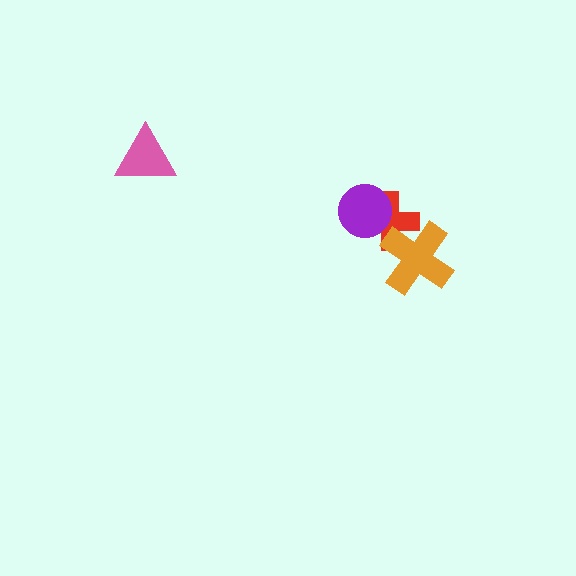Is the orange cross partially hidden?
No, no other shape covers it.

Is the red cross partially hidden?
Yes, it is partially covered by another shape.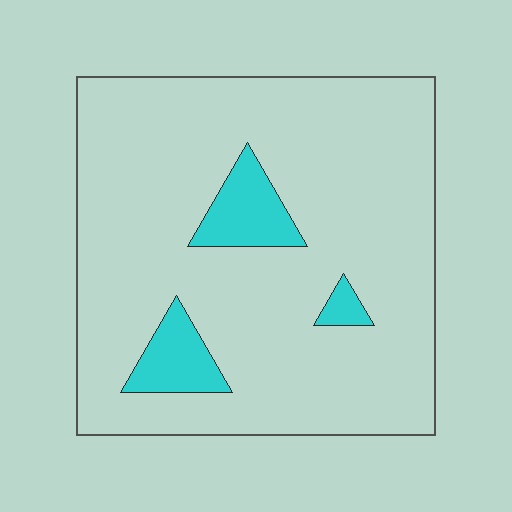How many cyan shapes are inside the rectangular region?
3.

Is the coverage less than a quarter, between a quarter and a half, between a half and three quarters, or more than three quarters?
Less than a quarter.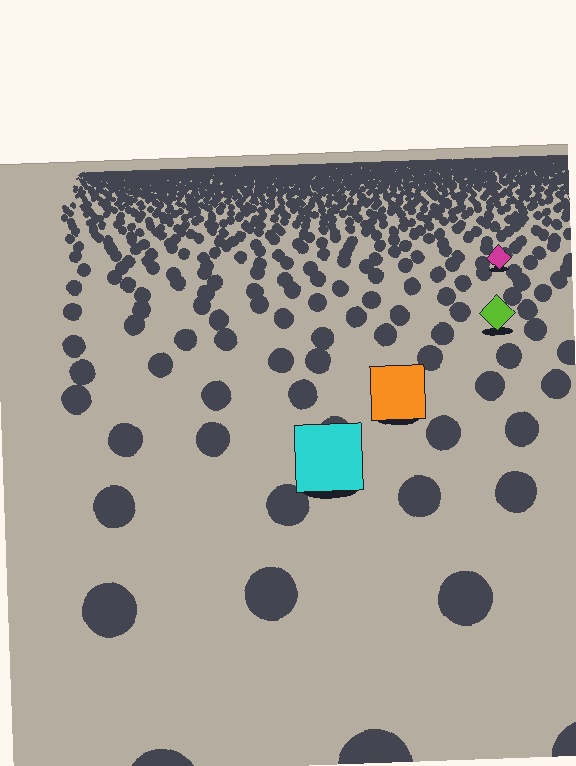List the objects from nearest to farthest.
From nearest to farthest: the cyan square, the orange square, the lime diamond, the magenta diamond.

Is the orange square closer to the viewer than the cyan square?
No. The cyan square is closer — you can tell from the texture gradient: the ground texture is coarser near it.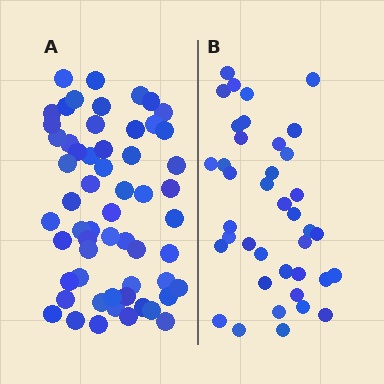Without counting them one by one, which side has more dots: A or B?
Region A (the left region) has more dots.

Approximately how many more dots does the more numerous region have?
Region A has approximately 20 more dots than region B.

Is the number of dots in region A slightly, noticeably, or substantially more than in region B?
Region A has substantially more. The ratio is roughly 1.5 to 1.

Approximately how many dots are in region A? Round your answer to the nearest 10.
About 60 dots. (The exact count is 58, which rounds to 60.)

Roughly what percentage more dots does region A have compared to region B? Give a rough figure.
About 50% more.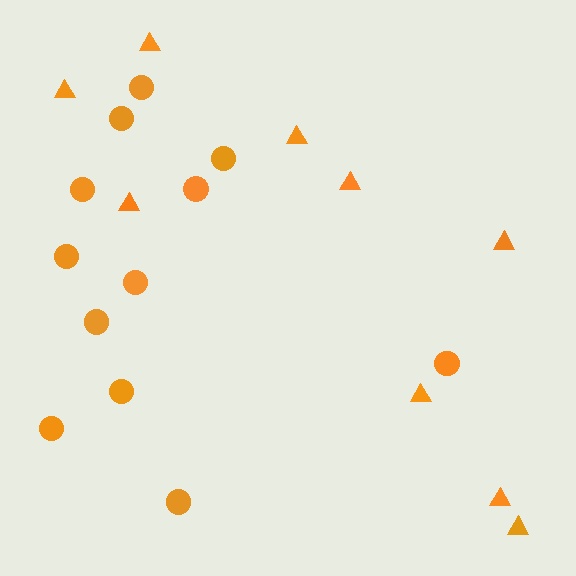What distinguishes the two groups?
There are 2 groups: one group of circles (12) and one group of triangles (9).